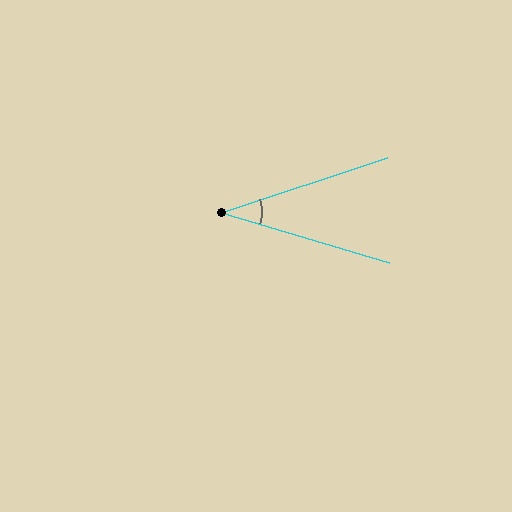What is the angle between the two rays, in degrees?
Approximately 35 degrees.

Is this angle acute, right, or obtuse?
It is acute.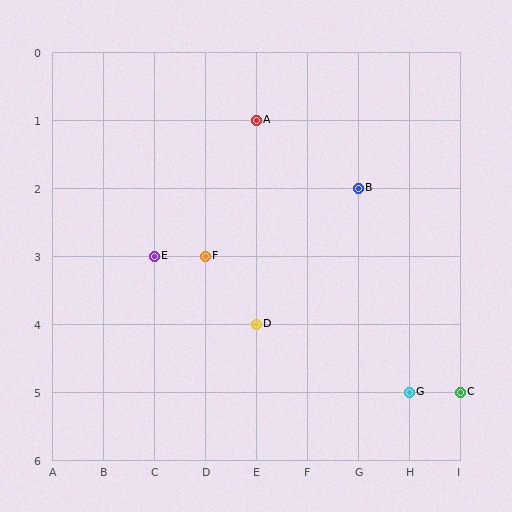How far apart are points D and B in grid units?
Points D and B are 2 columns and 2 rows apart (about 2.8 grid units diagonally).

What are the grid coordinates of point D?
Point D is at grid coordinates (E, 4).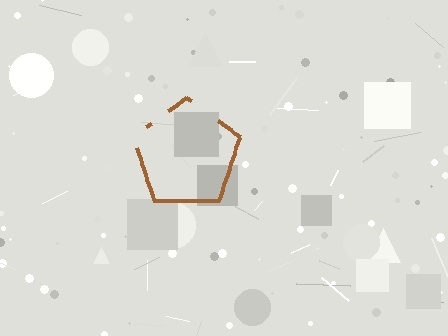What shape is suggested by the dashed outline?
The dashed outline suggests a pentagon.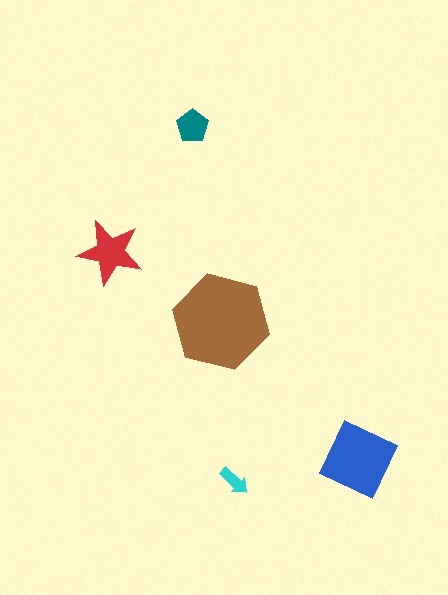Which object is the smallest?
The cyan arrow.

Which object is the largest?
The brown hexagon.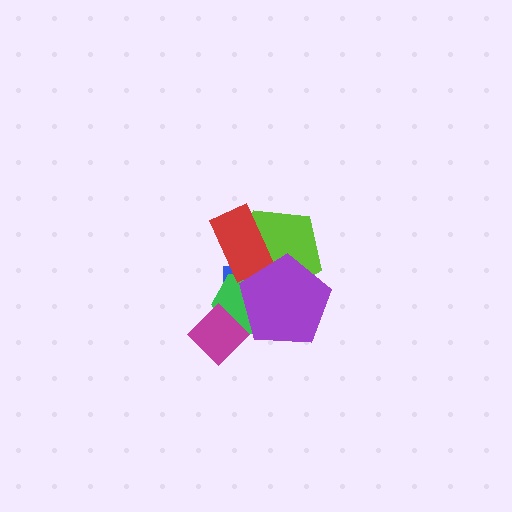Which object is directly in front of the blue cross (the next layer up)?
The green hexagon is directly in front of the blue cross.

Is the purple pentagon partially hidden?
No, no other shape covers it.